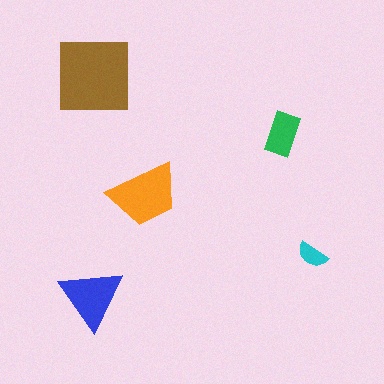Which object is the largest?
The brown square.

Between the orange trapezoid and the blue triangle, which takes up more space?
The orange trapezoid.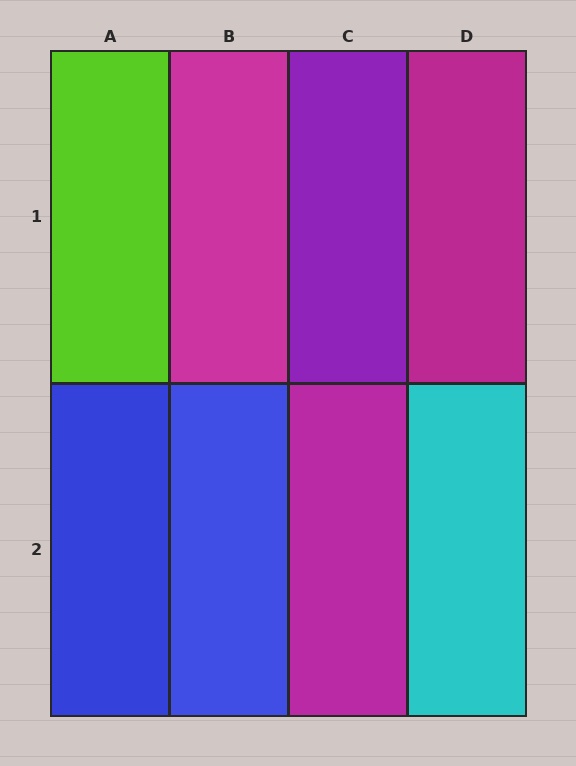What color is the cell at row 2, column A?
Blue.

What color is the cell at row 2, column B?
Blue.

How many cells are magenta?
3 cells are magenta.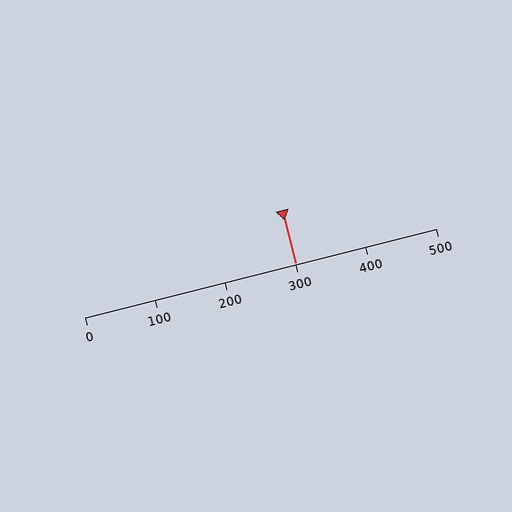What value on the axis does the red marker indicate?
The marker indicates approximately 300.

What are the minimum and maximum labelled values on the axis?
The axis runs from 0 to 500.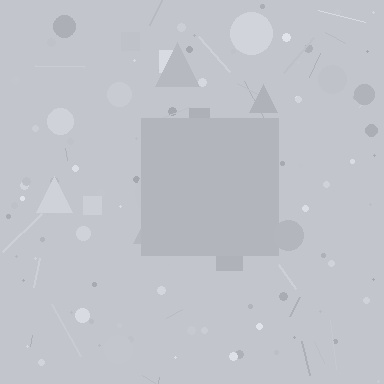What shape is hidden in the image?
A square is hidden in the image.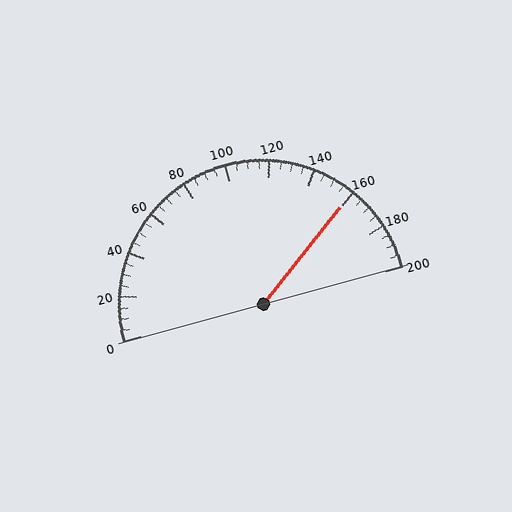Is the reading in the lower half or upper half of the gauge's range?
The reading is in the upper half of the range (0 to 200).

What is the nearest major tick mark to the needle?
The nearest major tick mark is 160.